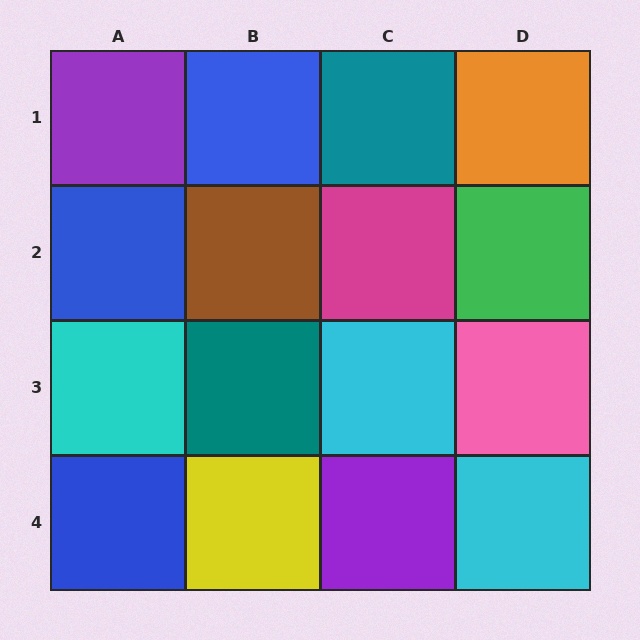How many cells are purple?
2 cells are purple.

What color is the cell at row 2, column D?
Green.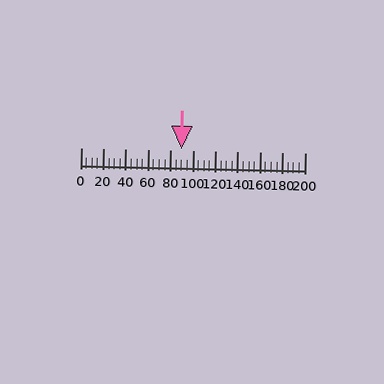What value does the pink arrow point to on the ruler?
The pink arrow points to approximately 90.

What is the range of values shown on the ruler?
The ruler shows values from 0 to 200.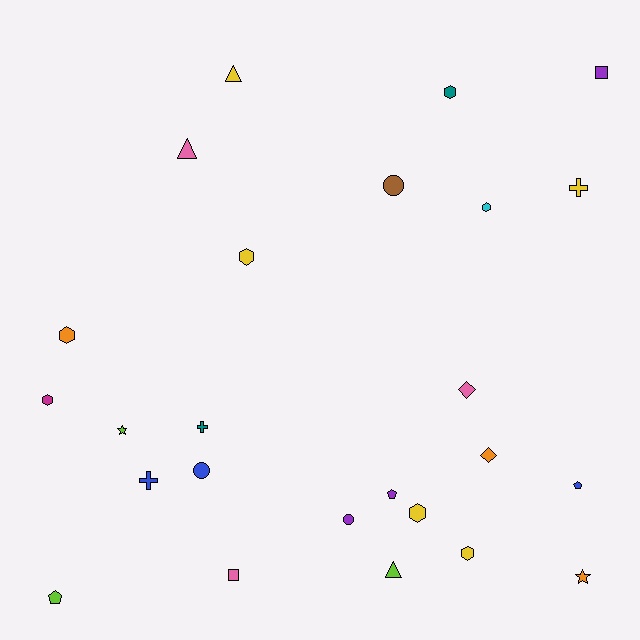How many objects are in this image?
There are 25 objects.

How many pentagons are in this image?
There are 3 pentagons.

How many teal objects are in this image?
There are 2 teal objects.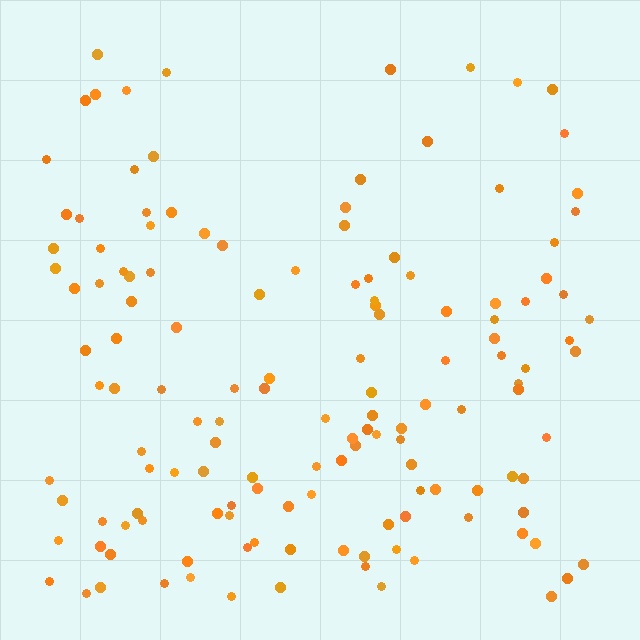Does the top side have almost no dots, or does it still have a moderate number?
Still a moderate number, just noticeably fewer than the bottom.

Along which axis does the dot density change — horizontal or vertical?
Vertical.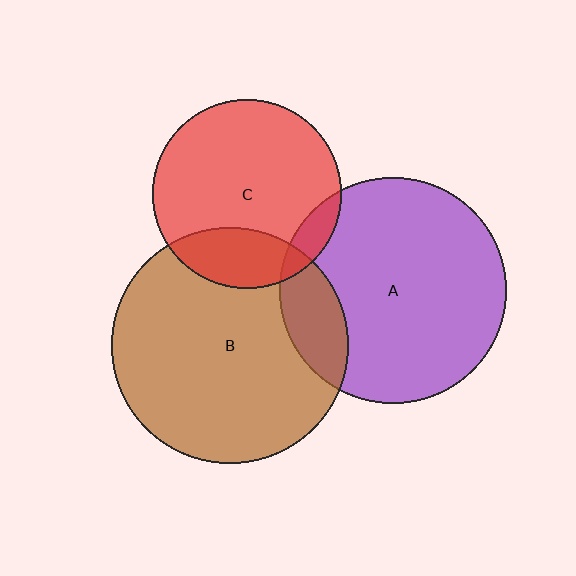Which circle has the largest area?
Circle B (brown).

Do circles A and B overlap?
Yes.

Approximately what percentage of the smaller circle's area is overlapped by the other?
Approximately 15%.